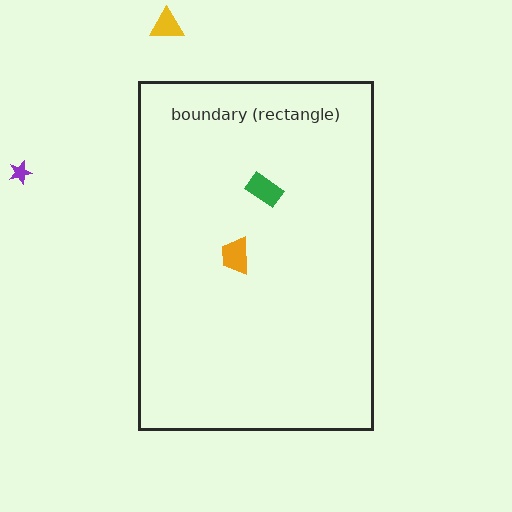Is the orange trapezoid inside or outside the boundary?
Inside.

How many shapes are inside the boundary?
2 inside, 2 outside.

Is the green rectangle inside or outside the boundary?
Inside.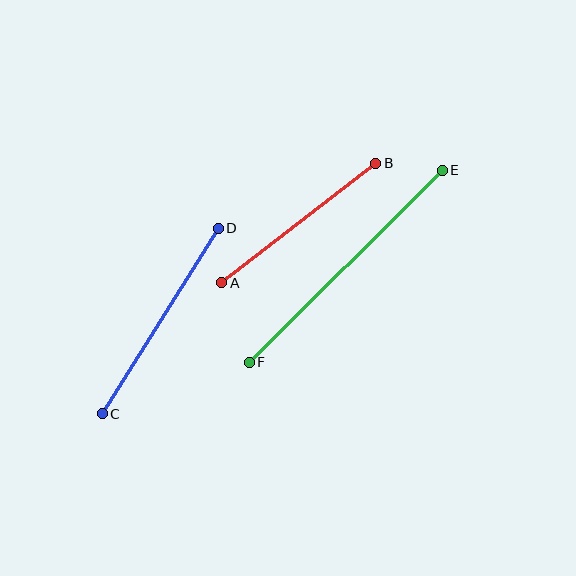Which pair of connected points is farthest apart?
Points E and F are farthest apart.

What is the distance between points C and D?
The distance is approximately 219 pixels.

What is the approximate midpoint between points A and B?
The midpoint is at approximately (299, 223) pixels.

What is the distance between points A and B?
The distance is approximately 195 pixels.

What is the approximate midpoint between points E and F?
The midpoint is at approximately (346, 266) pixels.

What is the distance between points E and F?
The distance is approximately 272 pixels.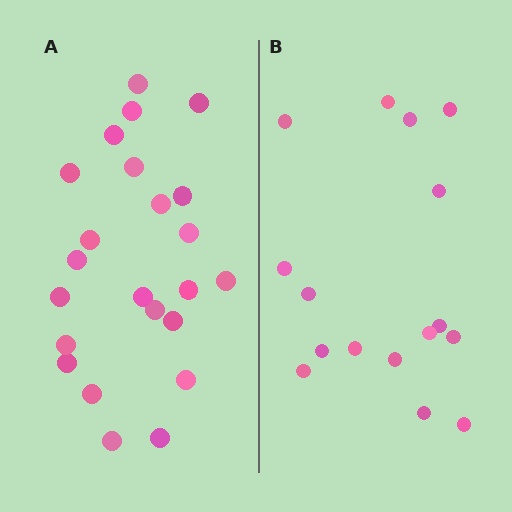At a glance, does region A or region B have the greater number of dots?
Region A (the left region) has more dots.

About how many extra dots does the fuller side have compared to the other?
Region A has roughly 8 or so more dots than region B.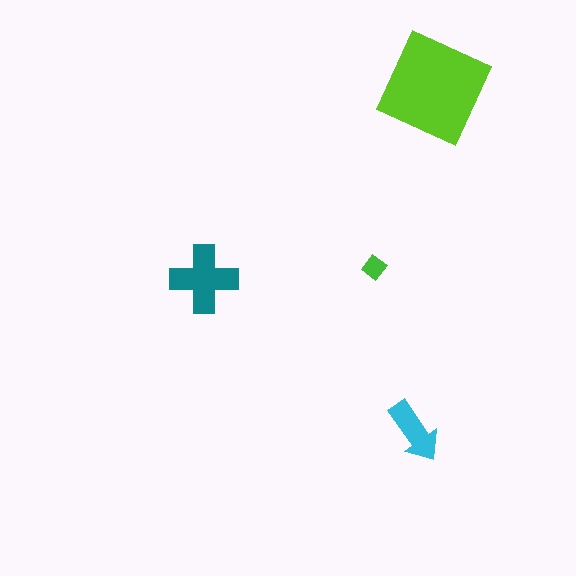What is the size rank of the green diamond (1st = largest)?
4th.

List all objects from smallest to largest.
The green diamond, the cyan arrow, the teal cross, the lime square.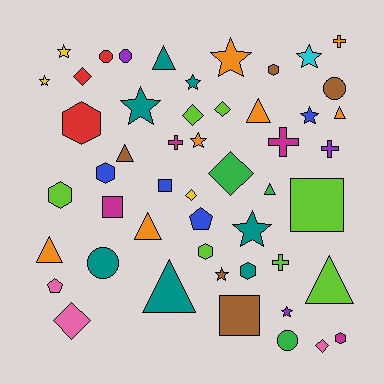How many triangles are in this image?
There are 9 triangles.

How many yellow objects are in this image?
There are 3 yellow objects.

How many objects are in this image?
There are 50 objects.